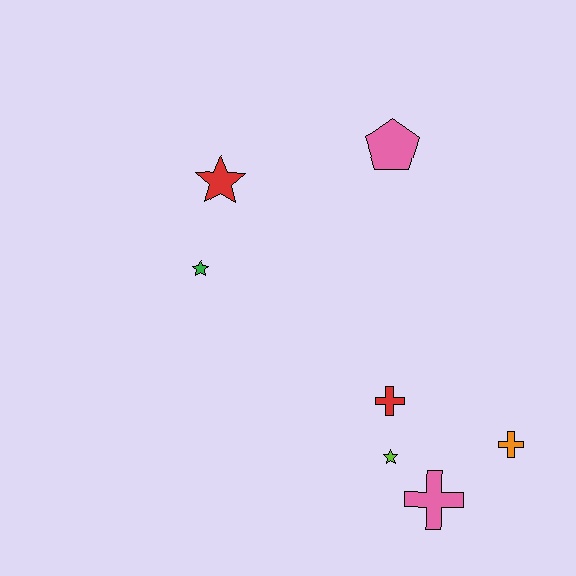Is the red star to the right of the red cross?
No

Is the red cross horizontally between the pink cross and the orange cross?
No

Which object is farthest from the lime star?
The red star is farthest from the lime star.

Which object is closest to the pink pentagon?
The red star is closest to the pink pentagon.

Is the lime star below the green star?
Yes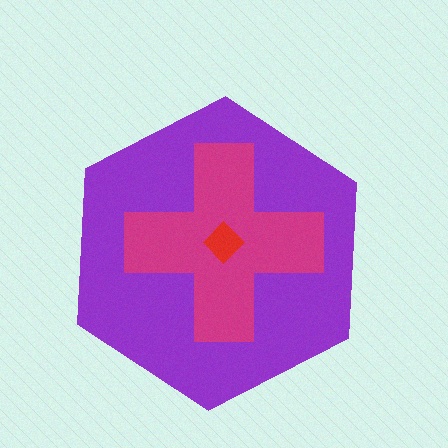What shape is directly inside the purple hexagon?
The magenta cross.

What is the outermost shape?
The purple hexagon.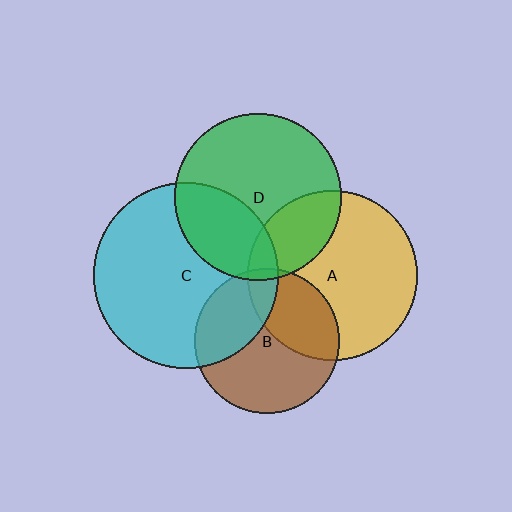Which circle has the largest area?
Circle C (cyan).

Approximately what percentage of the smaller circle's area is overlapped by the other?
Approximately 10%.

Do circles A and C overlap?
Yes.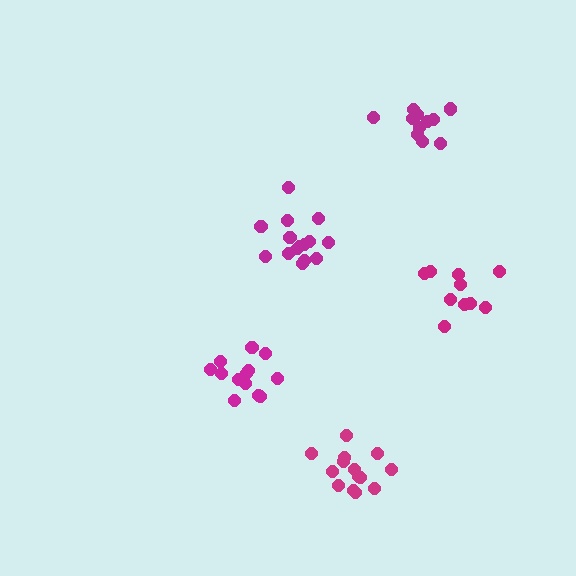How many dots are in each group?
Group 1: 14 dots, Group 2: 10 dots, Group 3: 15 dots, Group 4: 12 dots, Group 5: 14 dots (65 total).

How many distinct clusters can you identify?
There are 5 distinct clusters.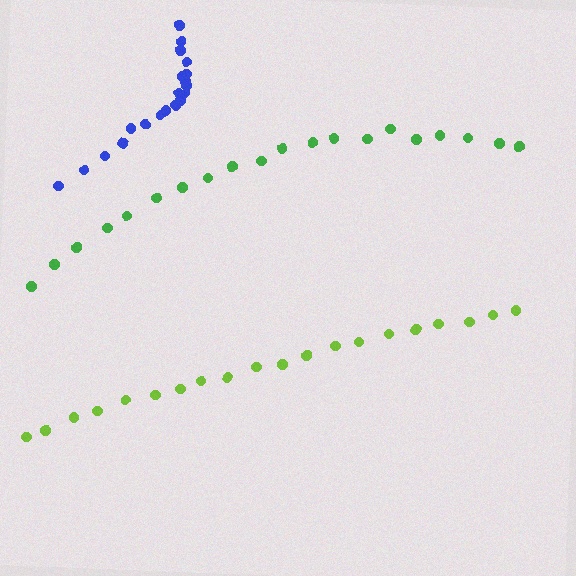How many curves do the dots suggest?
There are 3 distinct paths.